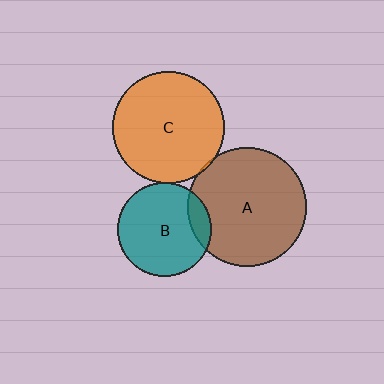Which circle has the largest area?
Circle A (brown).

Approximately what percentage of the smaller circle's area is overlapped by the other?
Approximately 5%.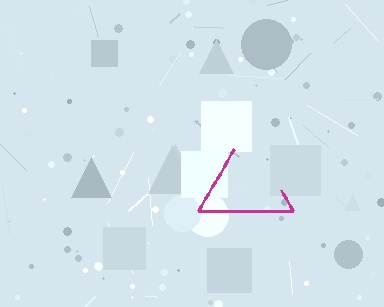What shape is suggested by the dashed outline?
The dashed outline suggests a triangle.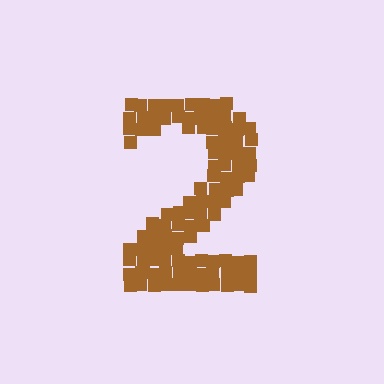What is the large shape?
The large shape is the digit 2.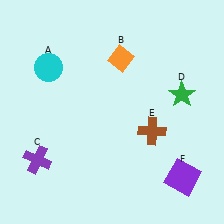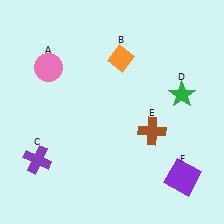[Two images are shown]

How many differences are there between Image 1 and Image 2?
There is 1 difference between the two images.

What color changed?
The circle (A) changed from cyan in Image 1 to pink in Image 2.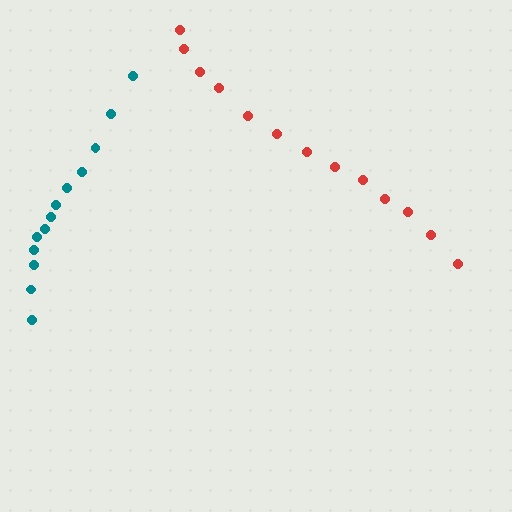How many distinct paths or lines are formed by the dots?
There are 2 distinct paths.